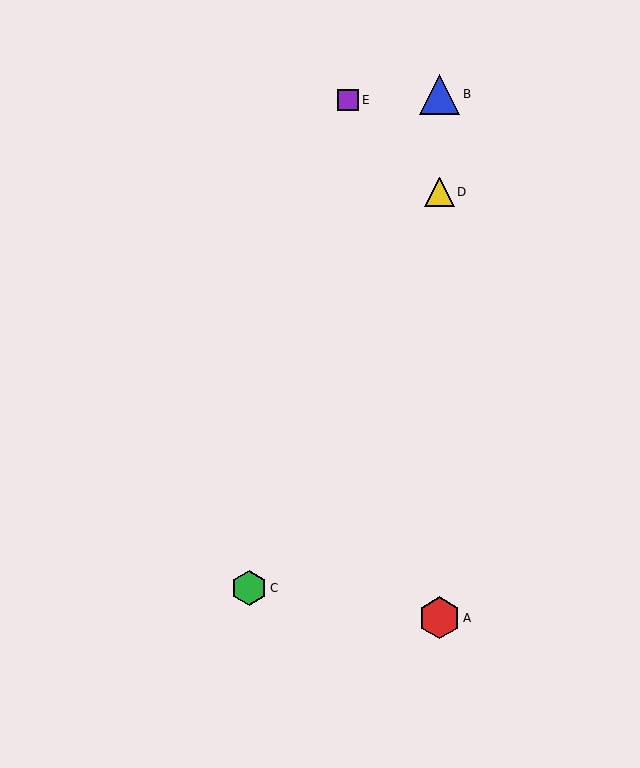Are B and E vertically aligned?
No, B is at x≈439 and E is at x≈348.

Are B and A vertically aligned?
Yes, both are at x≈439.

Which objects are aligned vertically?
Objects A, B, D are aligned vertically.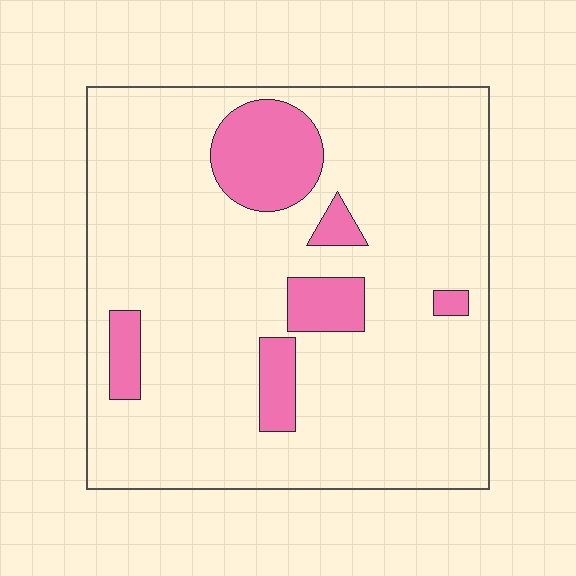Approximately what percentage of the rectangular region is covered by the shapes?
Approximately 15%.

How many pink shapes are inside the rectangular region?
6.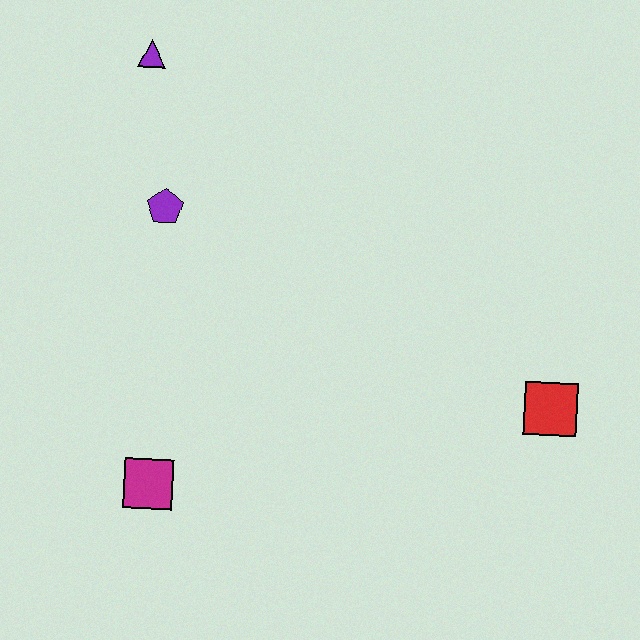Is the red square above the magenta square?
Yes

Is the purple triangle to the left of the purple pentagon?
Yes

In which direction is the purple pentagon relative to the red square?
The purple pentagon is to the left of the red square.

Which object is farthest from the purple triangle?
The red square is farthest from the purple triangle.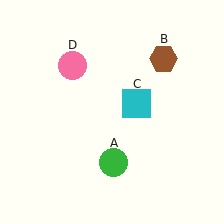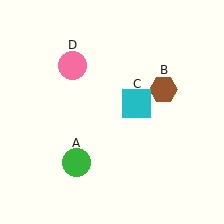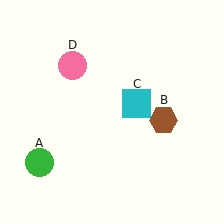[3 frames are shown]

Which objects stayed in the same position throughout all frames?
Cyan square (object C) and pink circle (object D) remained stationary.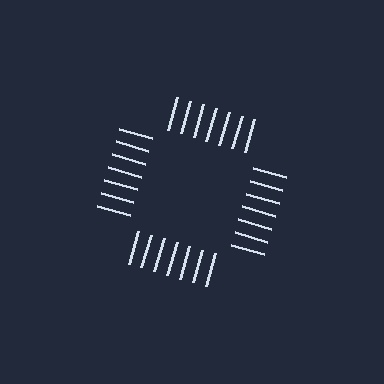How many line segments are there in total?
28 — 7 along each of the 4 edges.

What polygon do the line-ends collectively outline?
An illusory square — the line segments terminate on its edges but no continuous stroke is drawn.